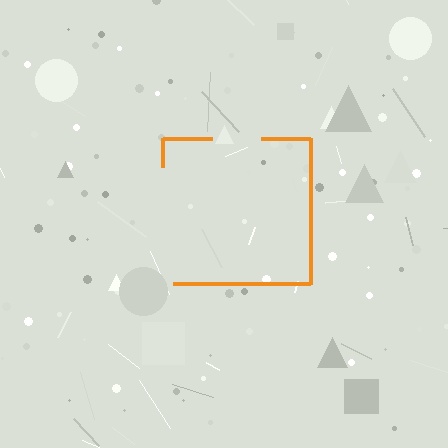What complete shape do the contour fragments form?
The contour fragments form a square.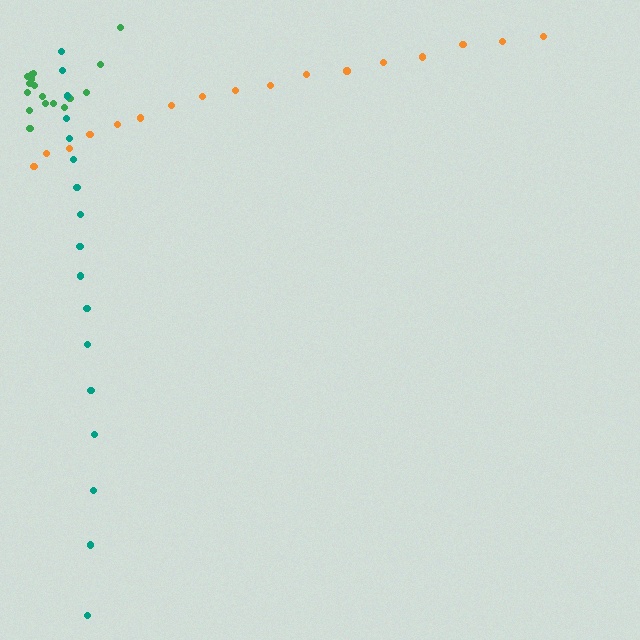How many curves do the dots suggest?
There are 3 distinct paths.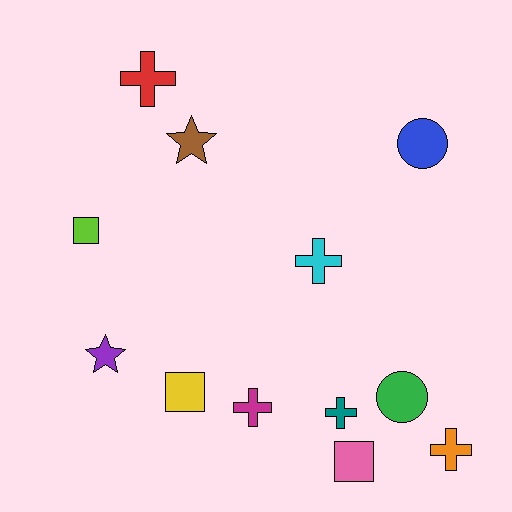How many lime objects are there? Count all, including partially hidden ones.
There is 1 lime object.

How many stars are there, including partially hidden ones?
There are 2 stars.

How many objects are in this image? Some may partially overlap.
There are 12 objects.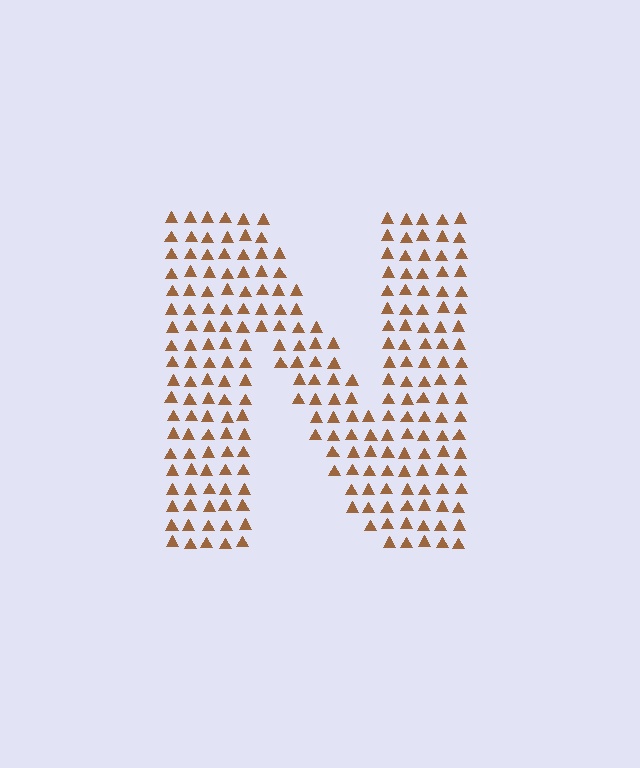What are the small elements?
The small elements are triangles.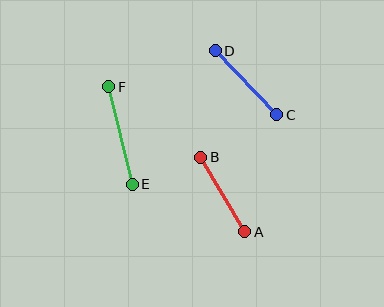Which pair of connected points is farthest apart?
Points E and F are farthest apart.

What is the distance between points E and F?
The distance is approximately 100 pixels.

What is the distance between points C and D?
The distance is approximately 89 pixels.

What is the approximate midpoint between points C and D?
The midpoint is at approximately (246, 83) pixels.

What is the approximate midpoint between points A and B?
The midpoint is at approximately (223, 194) pixels.